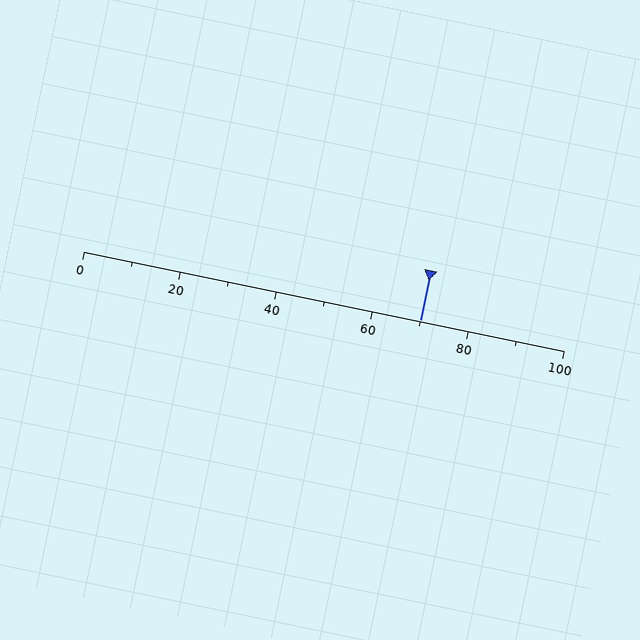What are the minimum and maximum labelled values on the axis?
The axis runs from 0 to 100.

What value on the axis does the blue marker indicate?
The marker indicates approximately 70.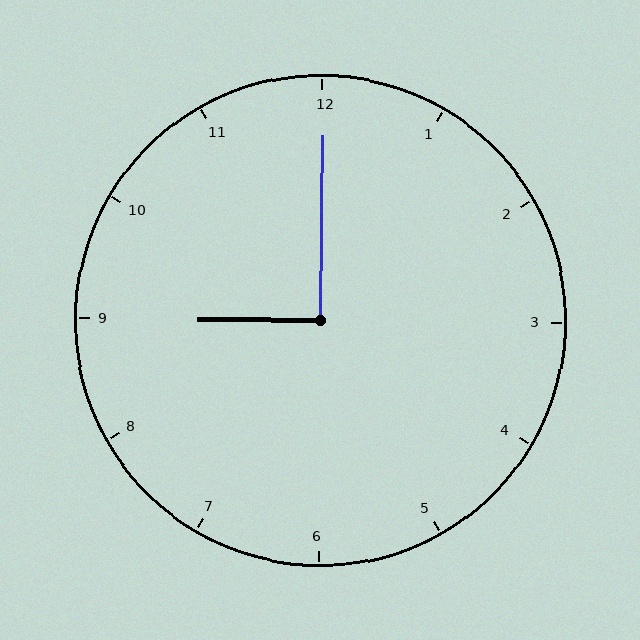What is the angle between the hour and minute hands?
Approximately 90 degrees.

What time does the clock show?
9:00.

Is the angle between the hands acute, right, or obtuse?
It is right.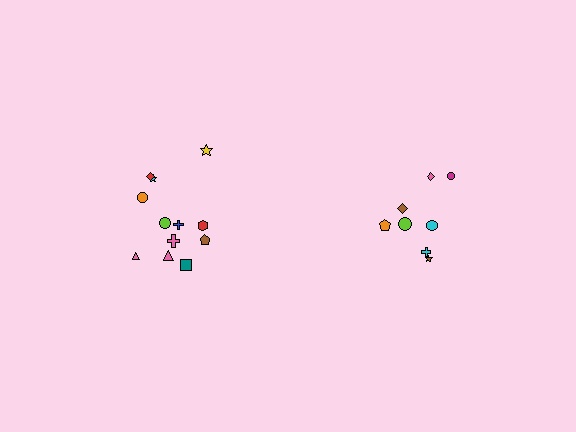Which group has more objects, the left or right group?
The left group.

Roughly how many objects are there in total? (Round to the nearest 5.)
Roughly 20 objects in total.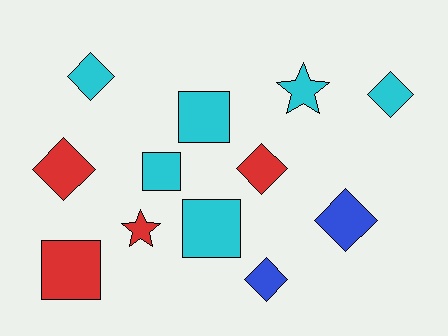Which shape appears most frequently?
Diamond, with 6 objects.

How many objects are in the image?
There are 12 objects.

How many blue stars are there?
There are no blue stars.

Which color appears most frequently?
Cyan, with 6 objects.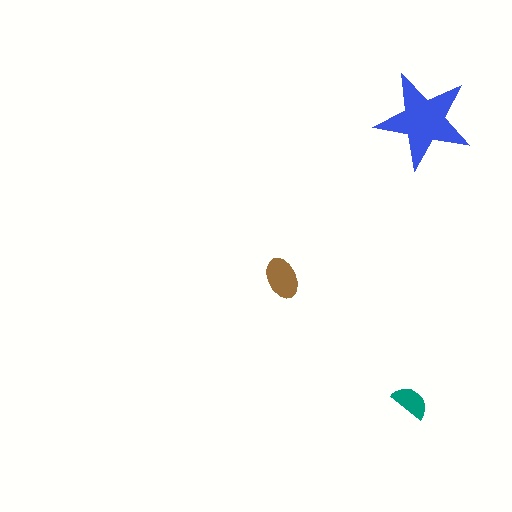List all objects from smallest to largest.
The teal semicircle, the brown ellipse, the blue star.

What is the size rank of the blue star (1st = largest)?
1st.